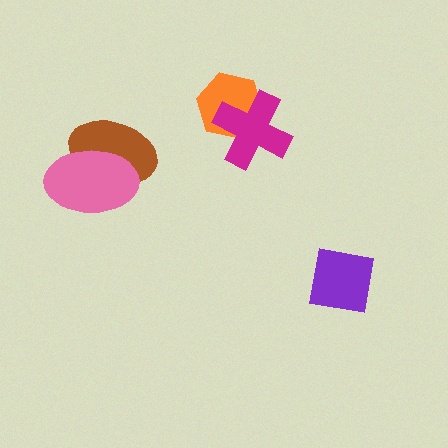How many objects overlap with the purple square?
0 objects overlap with the purple square.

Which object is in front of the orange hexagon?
The magenta cross is in front of the orange hexagon.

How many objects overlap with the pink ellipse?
1 object overlaps with the pink ellipse.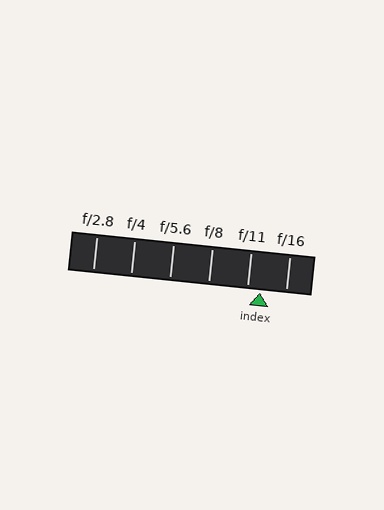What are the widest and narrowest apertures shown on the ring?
The widest aperture shown is f/2.8 and the narrowest is f/16.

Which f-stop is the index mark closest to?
The index mark is closest to f/11.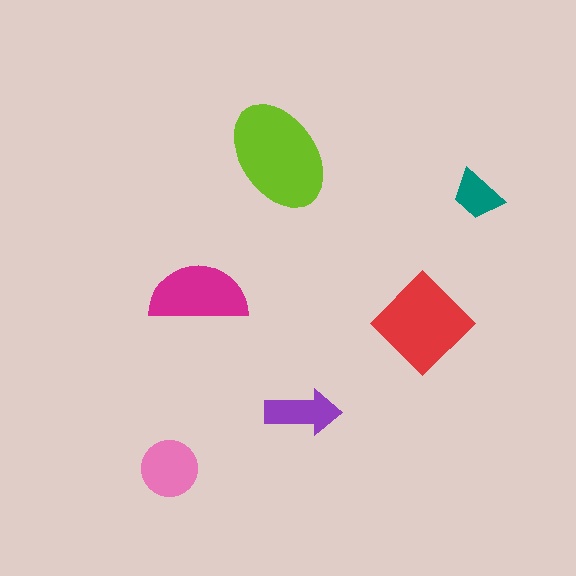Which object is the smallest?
The teal trapezoid.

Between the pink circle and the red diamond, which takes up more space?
The red diamond.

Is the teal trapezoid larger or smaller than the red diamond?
Smaller.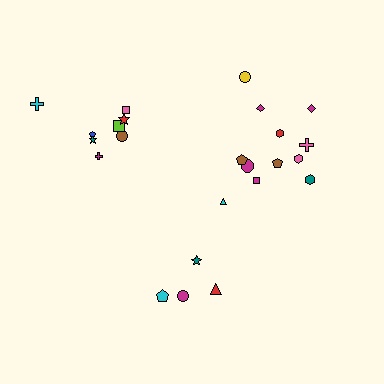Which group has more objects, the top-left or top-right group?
The top-right group.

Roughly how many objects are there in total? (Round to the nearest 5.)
Roughly 25 objects in total.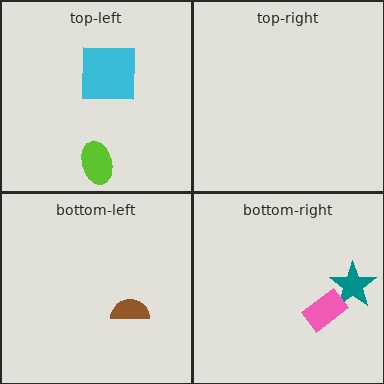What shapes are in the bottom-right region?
The teal star, the pink rectangle.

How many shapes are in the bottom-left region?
1.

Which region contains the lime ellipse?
The top-left region.